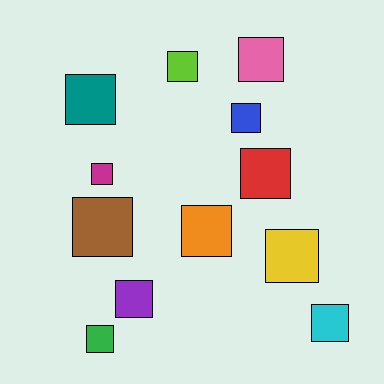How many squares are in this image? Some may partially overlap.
There are 12 squares.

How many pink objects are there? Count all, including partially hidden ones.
There is 1 pink object.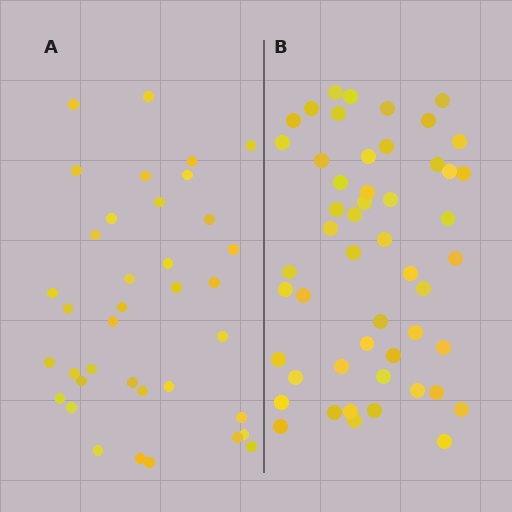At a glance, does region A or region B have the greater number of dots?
Region B (the right region) has more dots.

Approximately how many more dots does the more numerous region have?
Region B has approximately 15 more dots than region A.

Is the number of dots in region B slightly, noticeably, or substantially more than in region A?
Region B has noticeably more, but not dramatically so. The ratio is roughly 1.4 to 1.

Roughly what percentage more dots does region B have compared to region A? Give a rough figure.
About 40% more.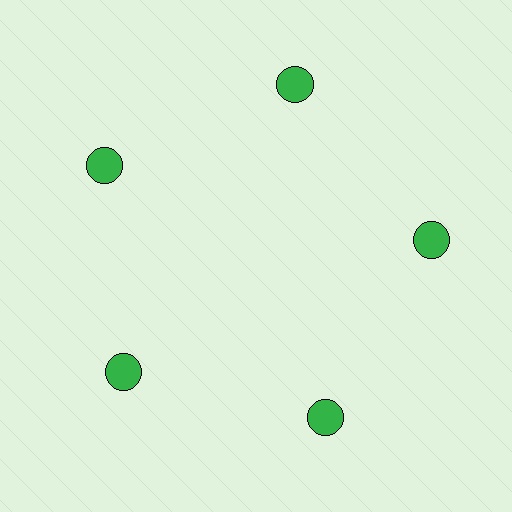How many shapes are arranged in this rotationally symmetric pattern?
There are 5 shapes, arranged in 5 groups of 1.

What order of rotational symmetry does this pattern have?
This pattern has 5-fold rotational symmetry.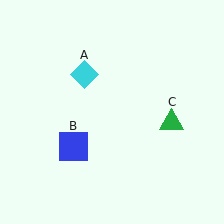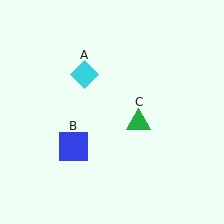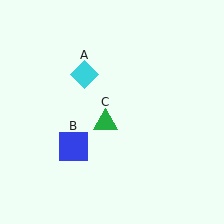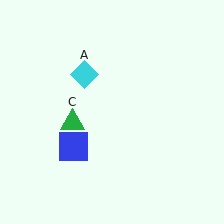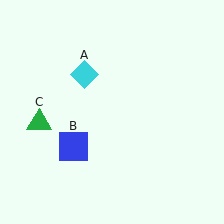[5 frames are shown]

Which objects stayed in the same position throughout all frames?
Cyan diamond (object A) and blue square (object B) remained stationary.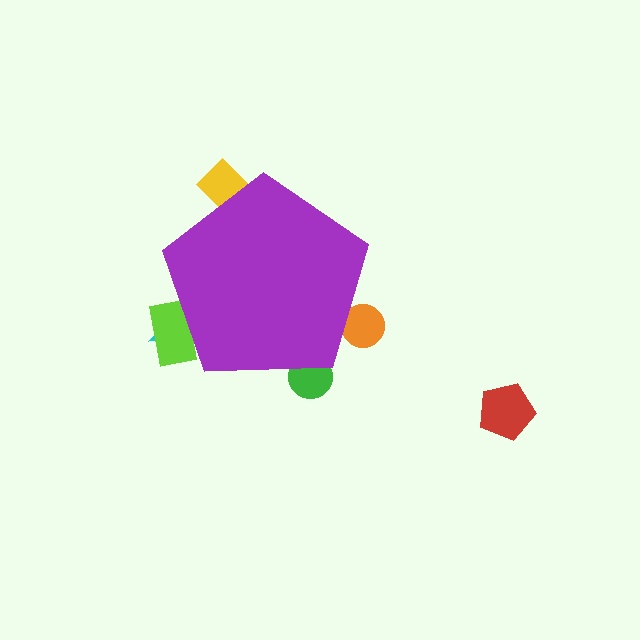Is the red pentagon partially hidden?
No, the red pentagon is fully visible.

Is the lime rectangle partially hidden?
Yes, the lime rectangle is partially hidden behind the purple pentagon.